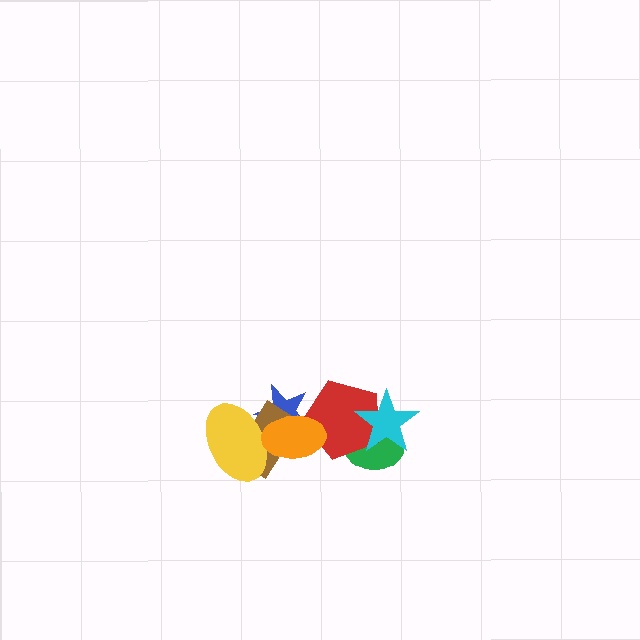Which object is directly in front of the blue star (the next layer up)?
The brown rectangle is directly in front of the blue star.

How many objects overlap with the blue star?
4 objects overlap with the blue star.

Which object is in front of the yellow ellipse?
The orange ellipse is in front of the yellow ellipse.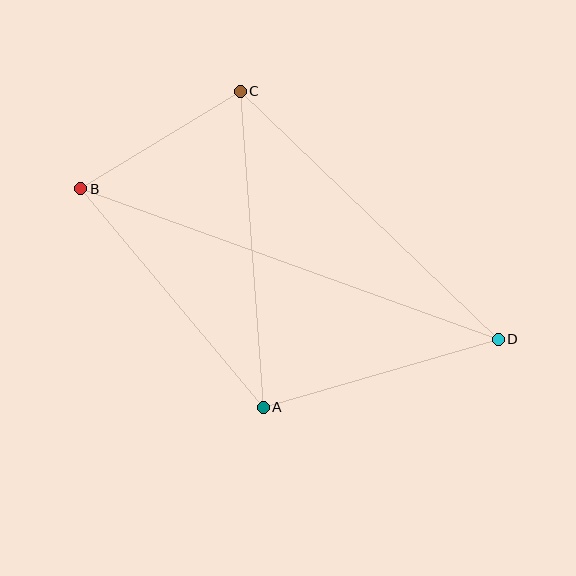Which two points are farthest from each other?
Points B and D are farthest from each other.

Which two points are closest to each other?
Points B and C are closest to each other.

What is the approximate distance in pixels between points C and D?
The distance between C and D is approximately 358 pixels.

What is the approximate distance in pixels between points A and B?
The distance between A and B is approximately 285 pixels.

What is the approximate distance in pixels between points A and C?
The distance between A and C is approximately 317 pixels.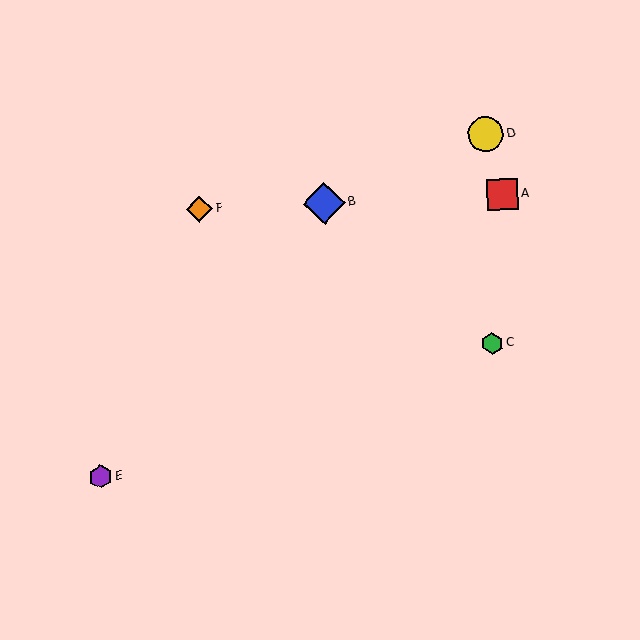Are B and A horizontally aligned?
Yes, both are at y≈203.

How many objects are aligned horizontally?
3 objects (A, B, F) are aligned horizontally.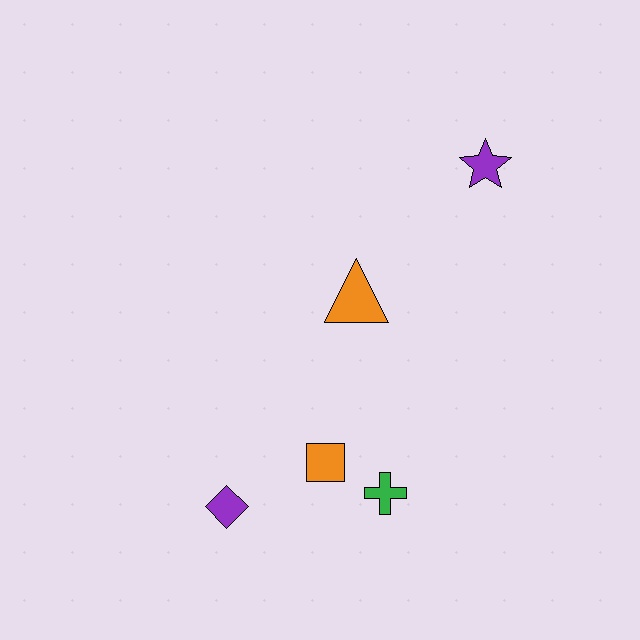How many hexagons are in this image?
There are no hexagons.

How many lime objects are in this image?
There are no lime objects.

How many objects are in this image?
There are 5 objects.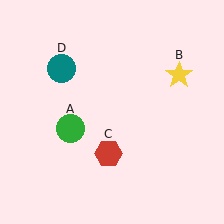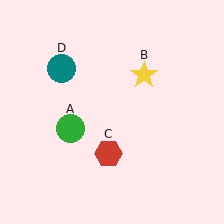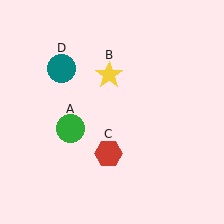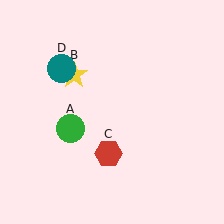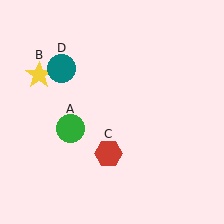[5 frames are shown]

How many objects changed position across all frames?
1 object changed position: yellow star (object B).